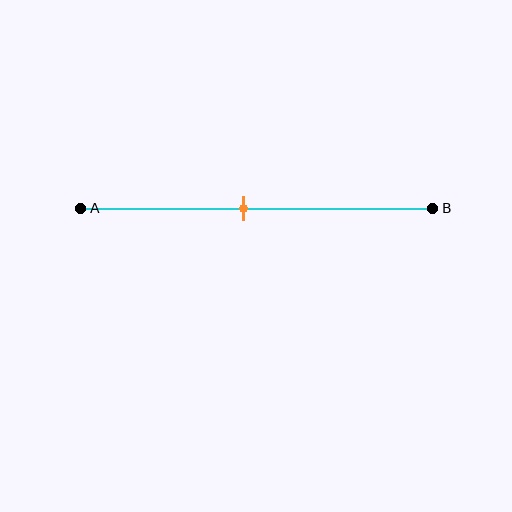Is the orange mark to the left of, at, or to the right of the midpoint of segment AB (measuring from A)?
The orange mark is to the left of the midpoint of segment AB.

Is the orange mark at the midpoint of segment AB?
No, the mark is at about 45% from A, not at the 50% midpoint.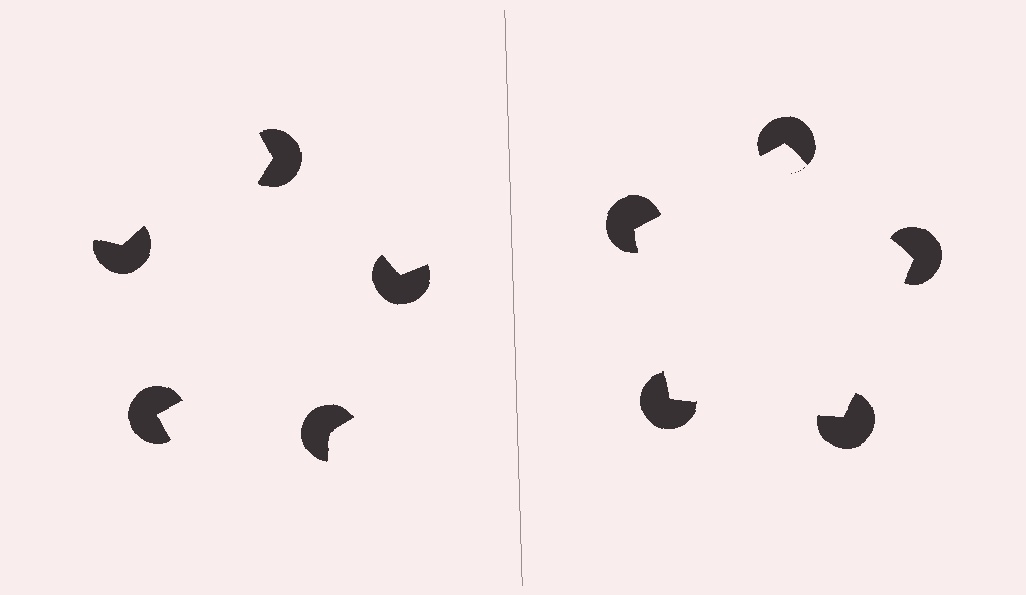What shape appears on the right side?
An illusory pentagon.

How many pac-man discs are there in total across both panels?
10 — 5 on each side.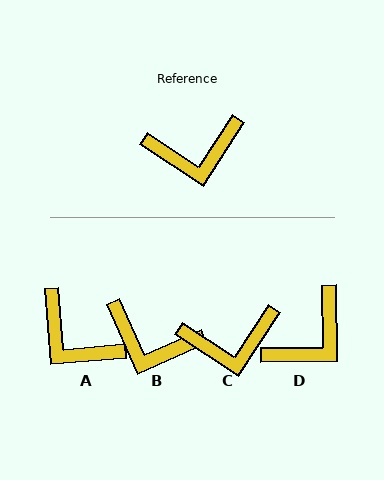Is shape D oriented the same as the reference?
No, it is off by about 34 degrees.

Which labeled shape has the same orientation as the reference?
C.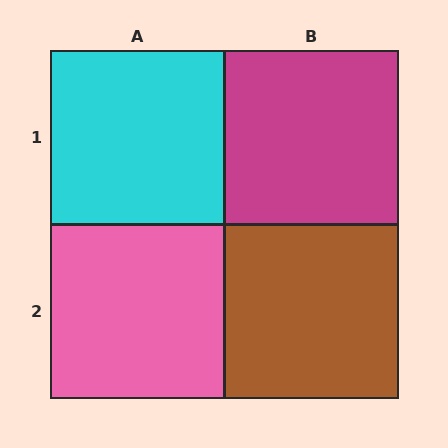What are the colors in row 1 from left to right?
Cyan, magenta.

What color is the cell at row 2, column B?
Brown.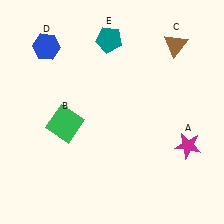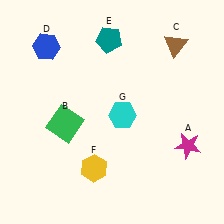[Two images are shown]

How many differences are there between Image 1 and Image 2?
There are 2 differences between the two images.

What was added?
A yellow hexagon (F), a cyan hexagon (G) were added in Image 2.